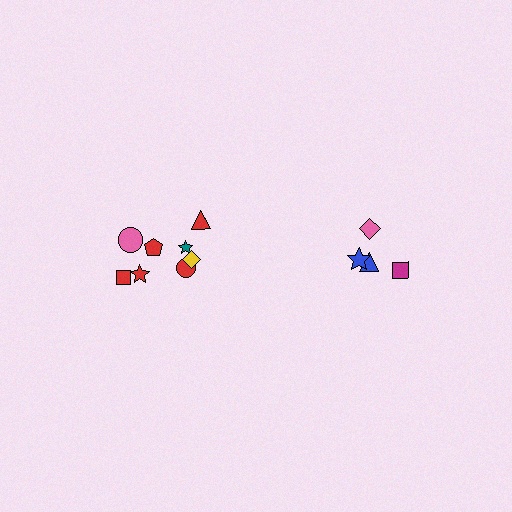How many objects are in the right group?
There are 4 objects.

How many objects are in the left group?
There are 8 objects.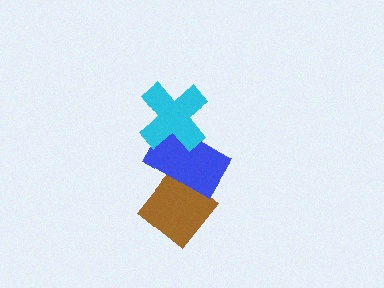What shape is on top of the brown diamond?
The blue rectangle is on top of the brown diamond.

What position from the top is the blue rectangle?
The blue rectangle is 2nd from the top.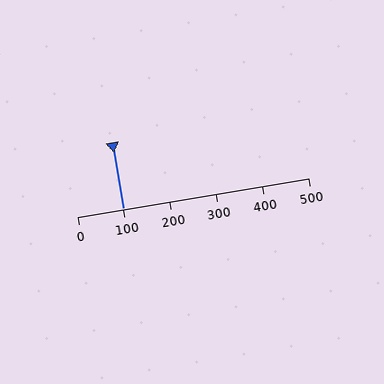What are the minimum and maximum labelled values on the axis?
The axis runs from 0 to 500.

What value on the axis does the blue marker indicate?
The marker indicates approximately 100.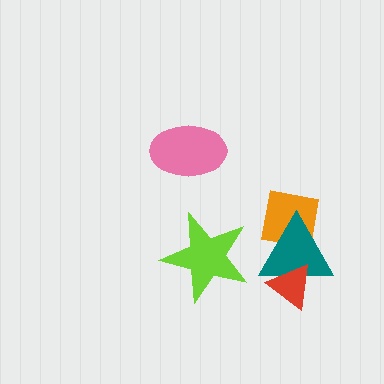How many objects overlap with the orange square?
1 object overlaps with the orange square.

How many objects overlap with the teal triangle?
2 objects overlap with the teal triangle.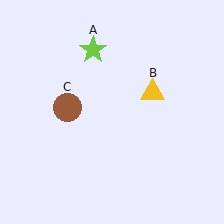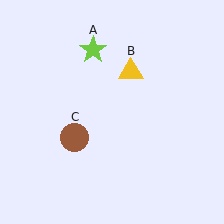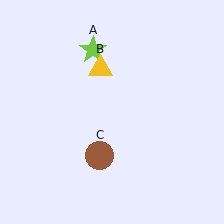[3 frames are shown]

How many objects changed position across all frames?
2 objects changed position: yellow triangle (object B), brown circle (object C).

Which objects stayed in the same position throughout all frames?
Lime star (object A) remained stationary.